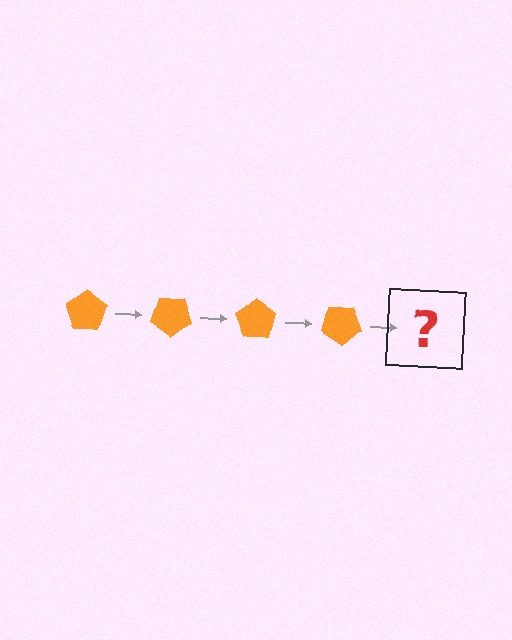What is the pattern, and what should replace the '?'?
The pattern is that the pentagon rotates 35 degrees each step. The '?' should be an orange pentagon rotated 140 degrees.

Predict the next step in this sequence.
The next step is an orange pentagon rotated 140 degrees.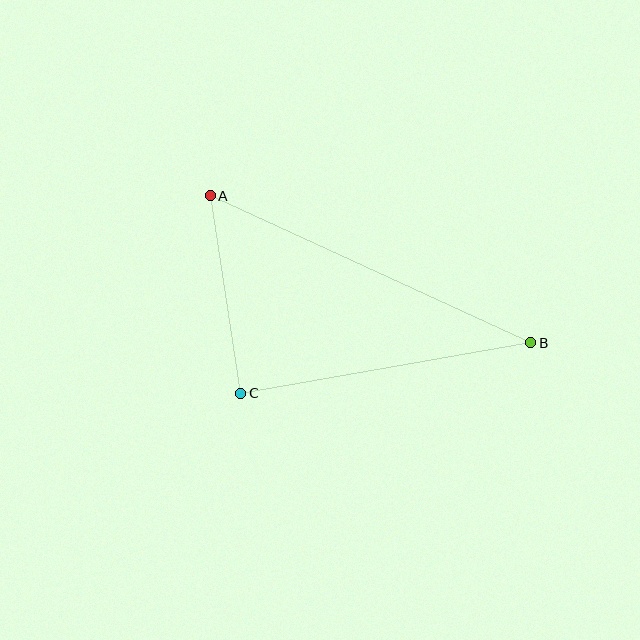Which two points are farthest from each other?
Points A and B are farthest from each other.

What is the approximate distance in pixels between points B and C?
The distance between B and C is approximately 294 pixels.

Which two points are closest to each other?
Points A and C are closest to each other.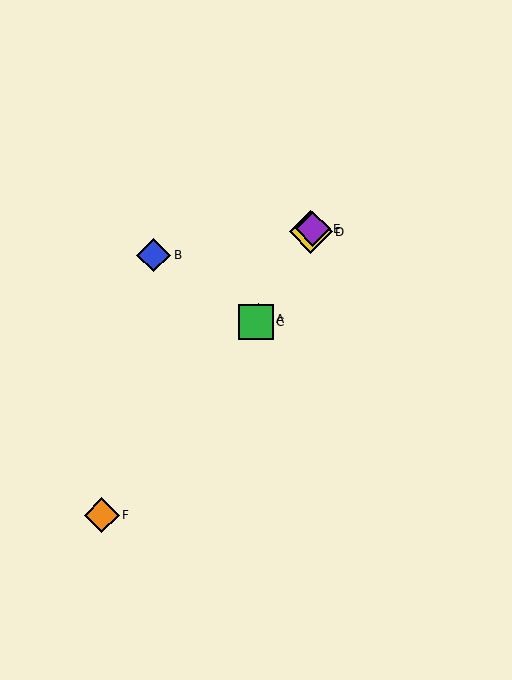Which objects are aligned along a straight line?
Objects A, C, D, E are aligned along a straight line.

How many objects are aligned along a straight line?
4 objects (A, C, D, E) are aligned along a straight line.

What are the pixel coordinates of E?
Object E is at (313, 229).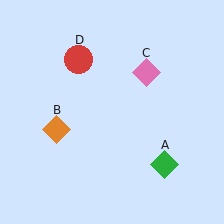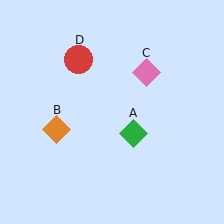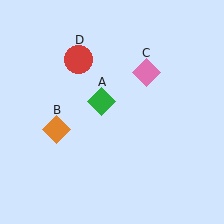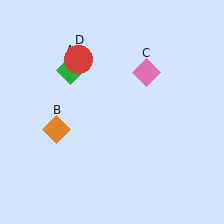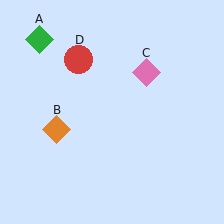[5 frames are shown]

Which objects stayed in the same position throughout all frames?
Orange diamond (object B) and pink diamond (object C) and red circle (object D) remained stationary.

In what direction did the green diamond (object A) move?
The green diamond (object A) moved up and to the left.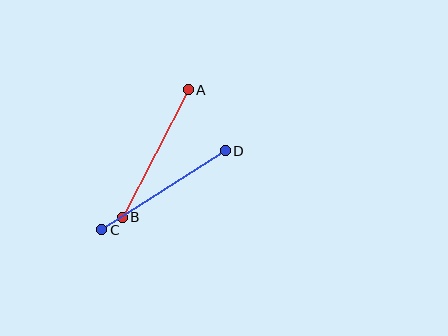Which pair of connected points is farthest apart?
Points C and D are farthest apart.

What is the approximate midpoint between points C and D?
The midpoint is at approximately (164, 190) pixels.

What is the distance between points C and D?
The distance is approximately 146 pixels.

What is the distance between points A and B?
The distance is approximately 144 pixels.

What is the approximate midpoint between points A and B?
The midpoint is at approximately (155, 153) pixels.